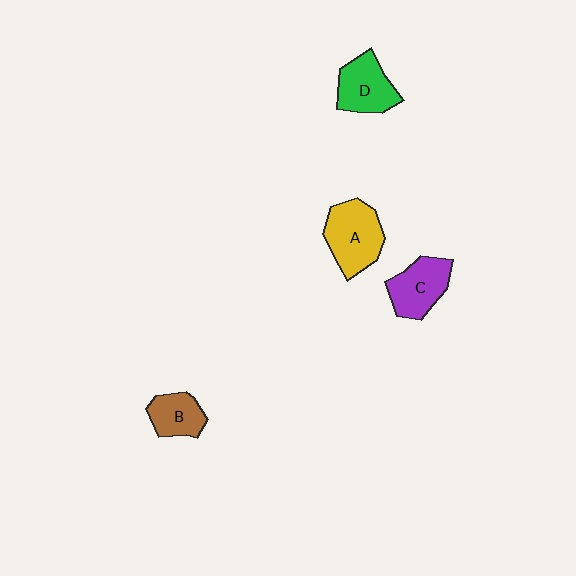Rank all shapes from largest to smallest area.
From largest to smallest: A (yellow), C (purple), D (green), B (brown).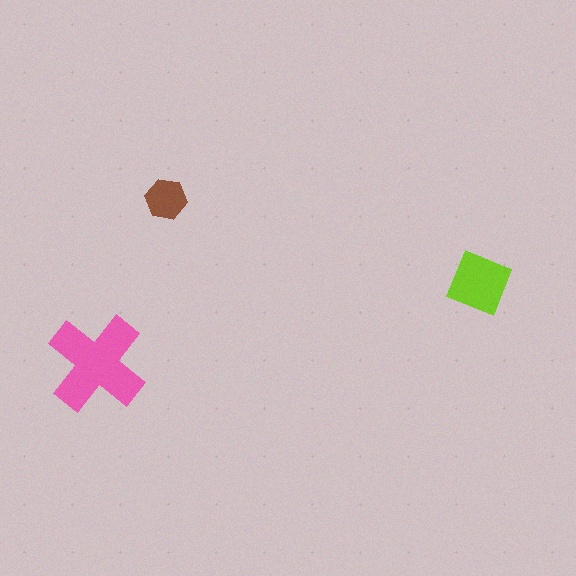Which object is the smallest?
The brown hexagon.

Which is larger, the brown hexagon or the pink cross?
The pink cross.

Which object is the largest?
The pink cross.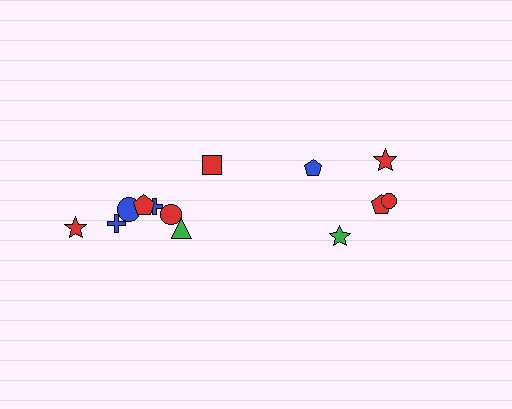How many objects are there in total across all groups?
There are 13 objects.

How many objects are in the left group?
There are 8 objects.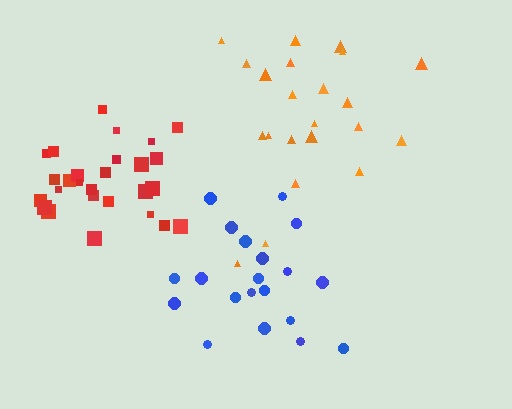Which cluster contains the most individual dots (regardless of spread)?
Red (28).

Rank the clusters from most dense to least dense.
red, blue, orange.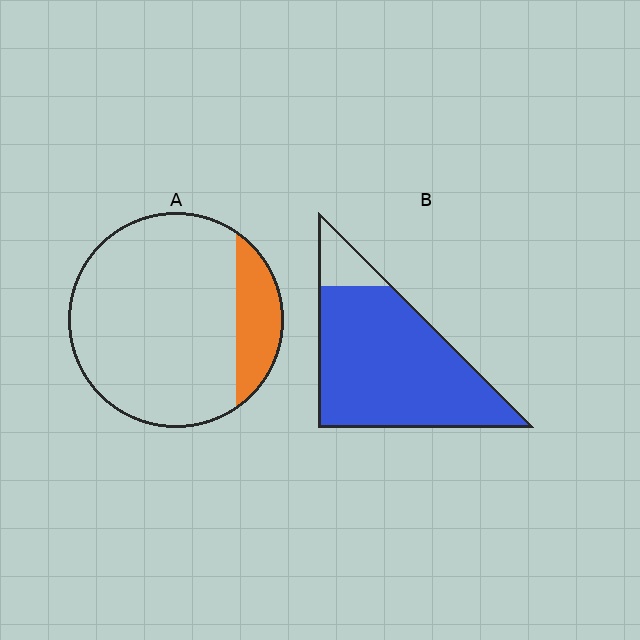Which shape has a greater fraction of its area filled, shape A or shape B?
Shape B.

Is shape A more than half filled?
No.